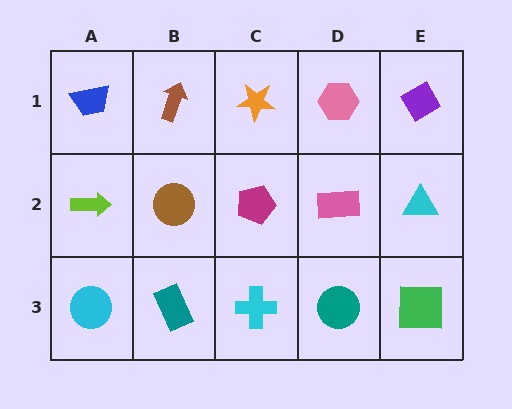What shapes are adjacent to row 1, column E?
A cyan triangle (row 2, column E), a pink hexagon (row 1, column D).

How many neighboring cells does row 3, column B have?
3.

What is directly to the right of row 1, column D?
A purple diamond.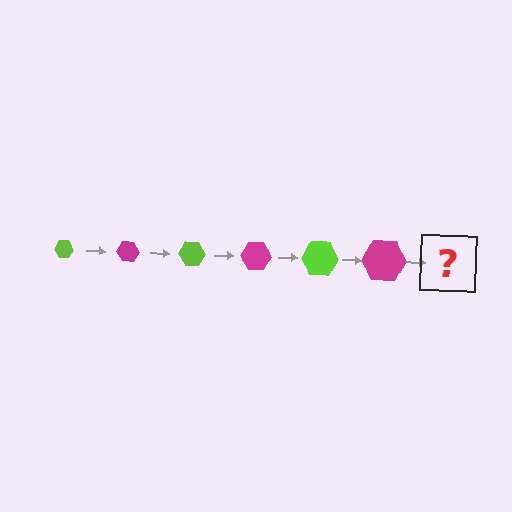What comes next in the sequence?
The next element should be a lime hexagon, larger than the previous one.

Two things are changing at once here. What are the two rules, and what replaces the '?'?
The two rules are that the hexagon grows larger each step and the color cycles through lime and magenta. The '?' should be a lime hexagon, larger than the previous one.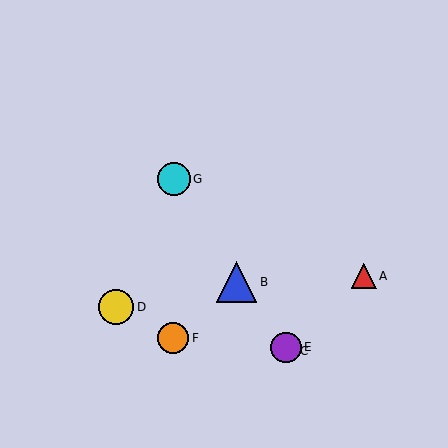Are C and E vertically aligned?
Yes, both are at x≈286.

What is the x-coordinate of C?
Object C is at x≈286.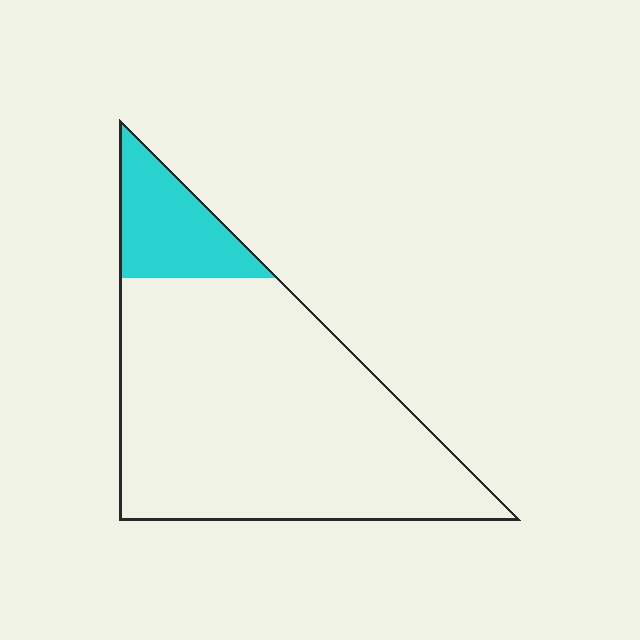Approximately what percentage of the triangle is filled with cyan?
Approximately 15%.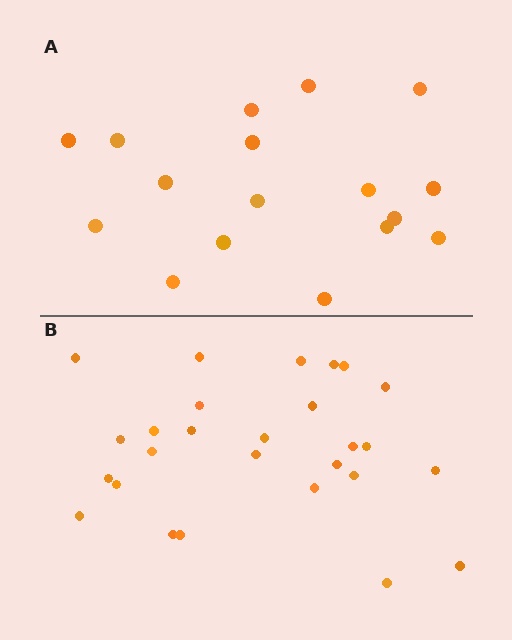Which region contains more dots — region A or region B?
Region B (the bottom region) has more dots.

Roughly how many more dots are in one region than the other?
Region B has roughly 10 or so more dots than region A.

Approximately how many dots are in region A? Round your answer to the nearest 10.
About 20 dots. (The exact count is 17, which rounds to 20.)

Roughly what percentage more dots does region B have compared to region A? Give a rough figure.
About 60% more.